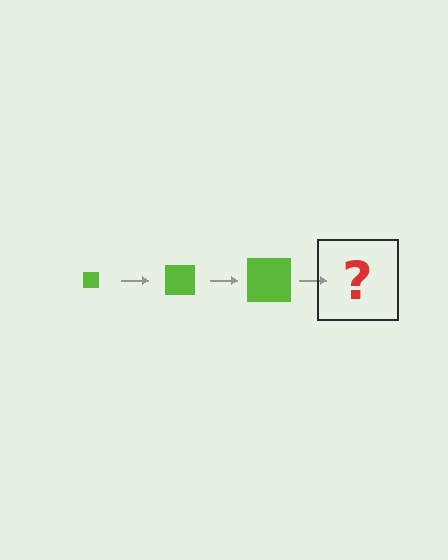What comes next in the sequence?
The next element should be a lime square, larger than the previous one.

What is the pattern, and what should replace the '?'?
The pattern is that the square gets progressively larger each step. The '?' should be a lime square, larger than the previous one.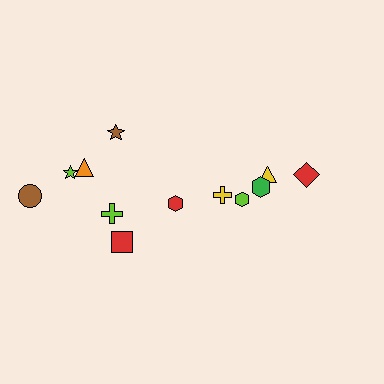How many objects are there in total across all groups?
There are 12 objects.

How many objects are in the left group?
There are 7 objects.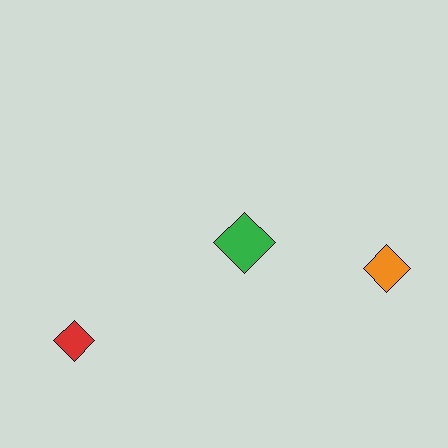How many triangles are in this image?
There are no triangles.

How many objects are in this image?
There are 3 objects.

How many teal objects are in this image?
There are no teal objects.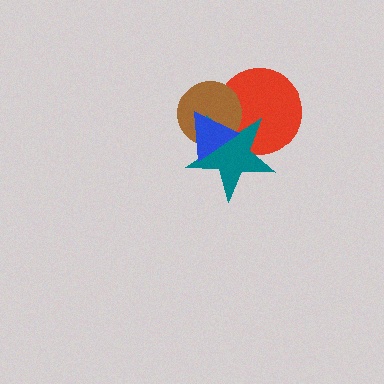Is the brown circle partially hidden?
Yes, it is partially covered by another shape.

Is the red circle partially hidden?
Yes, it is partially covered by another shape.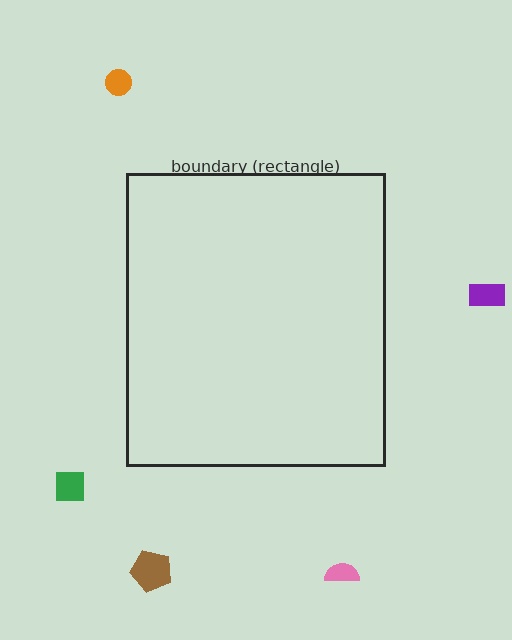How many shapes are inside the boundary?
0 inside, 5 outside.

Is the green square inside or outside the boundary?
Outside.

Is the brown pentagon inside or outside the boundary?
Outside.